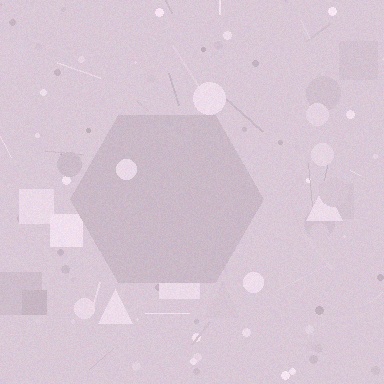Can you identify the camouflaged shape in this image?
The camouflaged shape is a hexagon.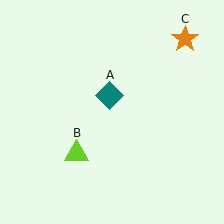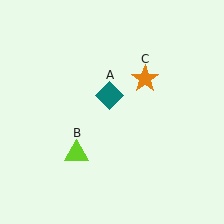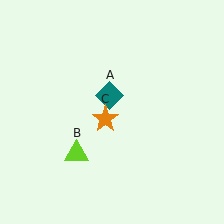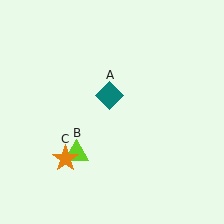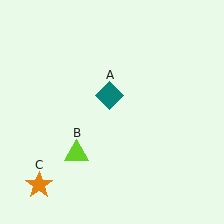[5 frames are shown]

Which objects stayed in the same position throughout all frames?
Teal diamond (object A) and lime triangle (object B) remained stationary.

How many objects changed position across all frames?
1 object changed position: orange star (object C).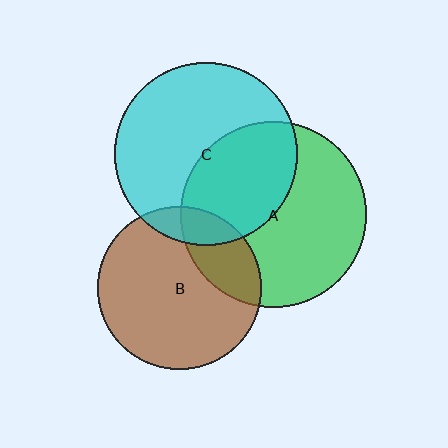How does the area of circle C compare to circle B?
Approximately 1.3 times.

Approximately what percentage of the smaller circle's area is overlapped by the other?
Approximately 40%.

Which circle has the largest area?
Circle A (green).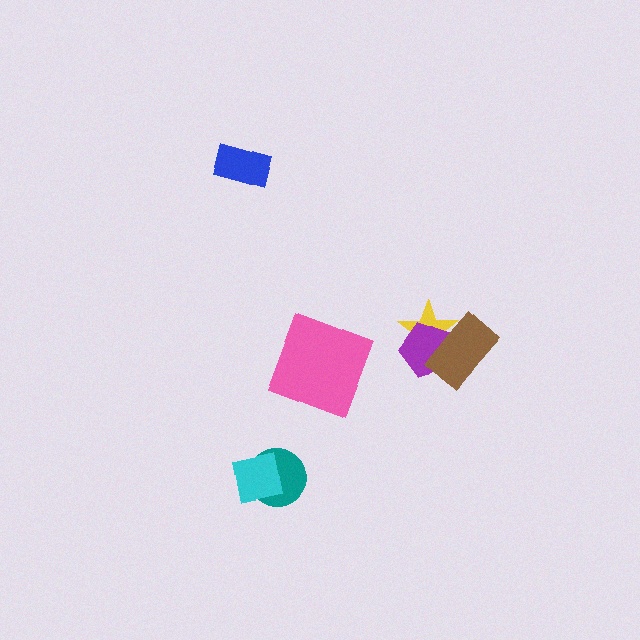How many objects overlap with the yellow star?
2 objects overlap with the yellow star.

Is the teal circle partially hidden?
Yes, it is partially covered by another shape.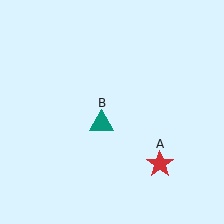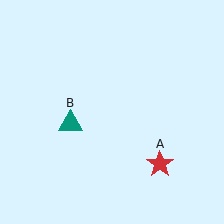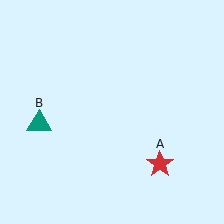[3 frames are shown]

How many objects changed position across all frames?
1 object changed position: teal triangle (object B).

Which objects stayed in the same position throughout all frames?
Red star (object A) remained stationary.